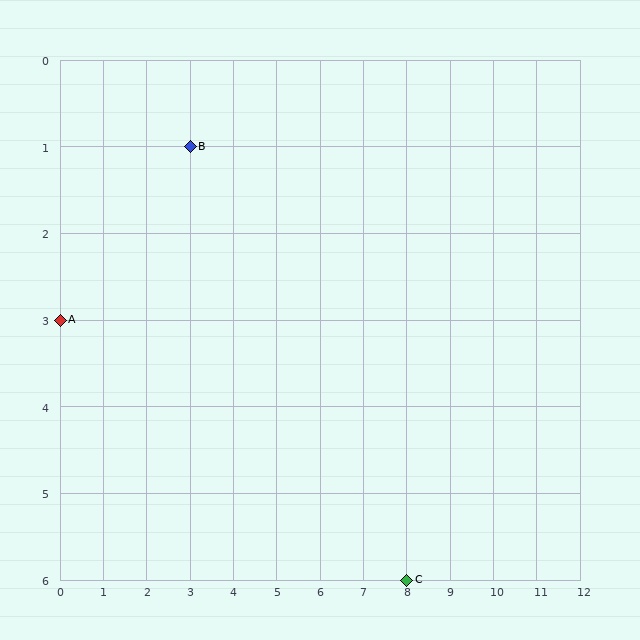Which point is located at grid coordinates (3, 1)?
Point B is at (3, 1).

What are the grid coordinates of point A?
Point A is at grid coordinates (0, 3).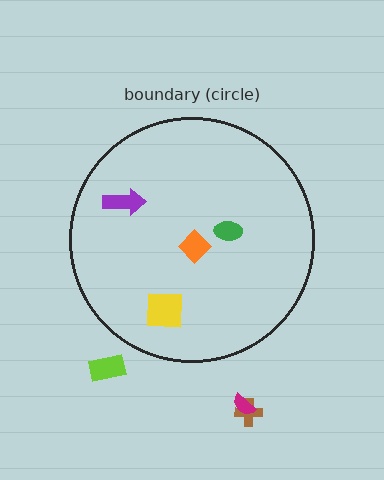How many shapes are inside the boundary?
4 inside, 3 outside.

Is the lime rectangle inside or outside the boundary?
Outside.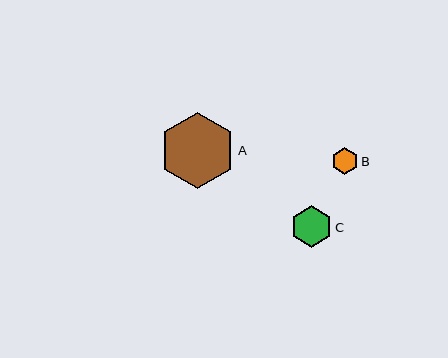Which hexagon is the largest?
Hexagon A is the largest with a size of approximately 76 pixels.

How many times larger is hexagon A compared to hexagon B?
Hexagon A is approximately 2.9 times the size of hexagon B.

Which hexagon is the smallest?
Hexagon B is the smallest with a size of approximately 27 pixels.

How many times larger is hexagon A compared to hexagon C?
Hexagon A is approximately 1.8 times the size of hexagon C.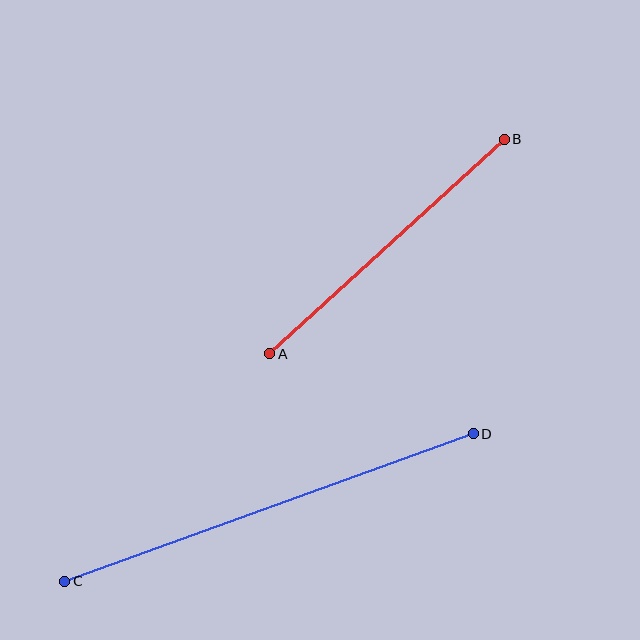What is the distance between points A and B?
The distance is approximately 318 pixels.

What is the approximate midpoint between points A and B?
The midpoint is at approximately (387, 246) pixels.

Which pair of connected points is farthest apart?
Points C and D are farthest apart.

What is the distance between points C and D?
The distance is approximately 434 pixels.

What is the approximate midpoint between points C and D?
The midpoint is at approximately (269, 507) pixels.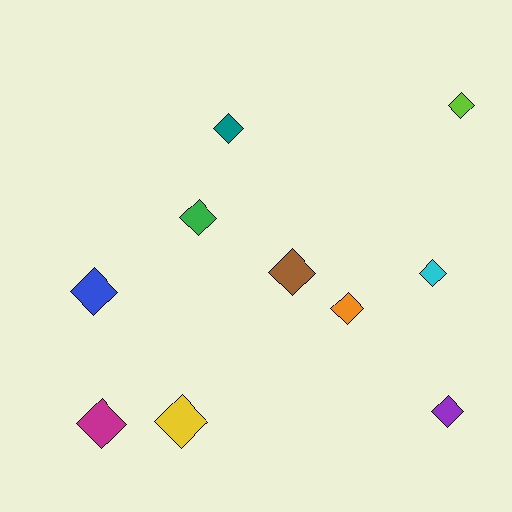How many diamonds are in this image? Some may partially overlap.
There are 10 diamonds.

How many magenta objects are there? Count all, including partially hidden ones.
There is 1 magenta object.